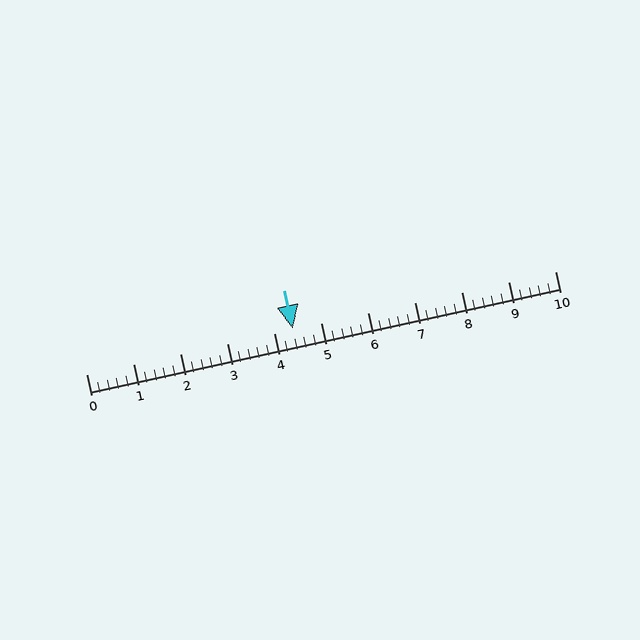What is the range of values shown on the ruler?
The ruler shows values from 0 to 10.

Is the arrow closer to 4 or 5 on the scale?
The arrow is closer to 4.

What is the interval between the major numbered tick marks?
The major tick marks are spaced 1 units apart.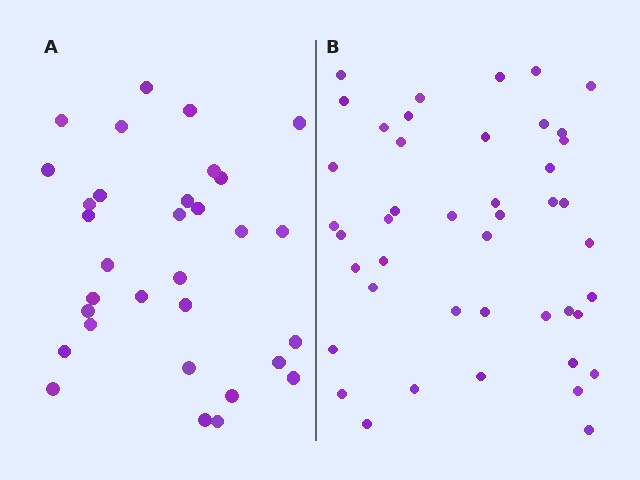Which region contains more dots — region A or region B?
Region B (the right region) has more dots.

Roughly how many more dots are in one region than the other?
Region B has roughly 12 or so more dots than region A.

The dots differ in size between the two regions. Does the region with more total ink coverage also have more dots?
No. Region A has more total ink coverage because its dots are larger, but region B actually contains more individual dots. Total area can be misleading — the number of items is what matters here.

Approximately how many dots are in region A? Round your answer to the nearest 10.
About 30 dots. (The exact count is 32, which rounds to 30.)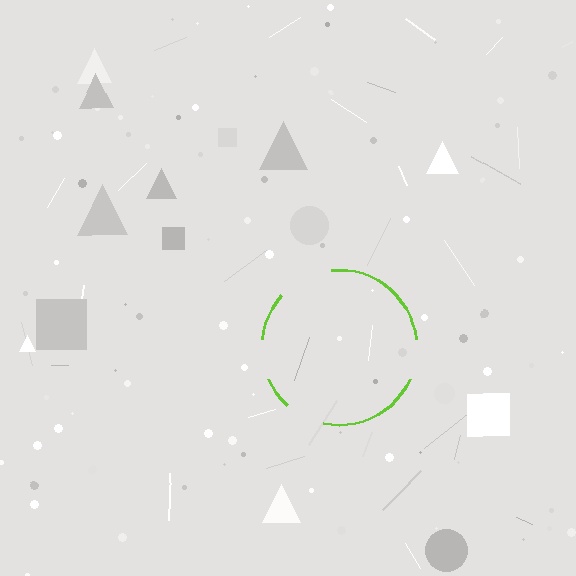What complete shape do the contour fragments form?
The contour fragments form a circle.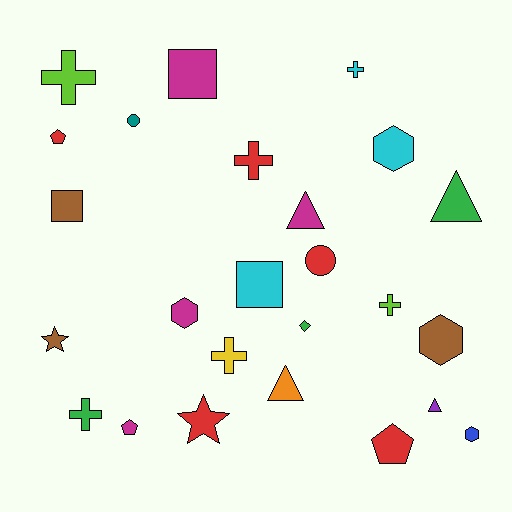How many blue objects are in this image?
There is 1 blue object.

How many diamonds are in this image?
There is 1 diamond.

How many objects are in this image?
There are 25 objects.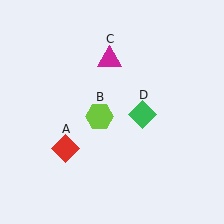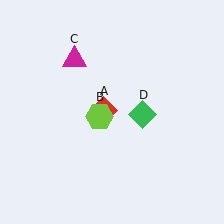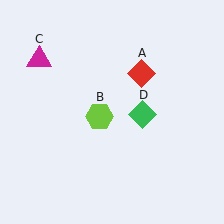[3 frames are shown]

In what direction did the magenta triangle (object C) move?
The magenta triangle (object C) moved left.